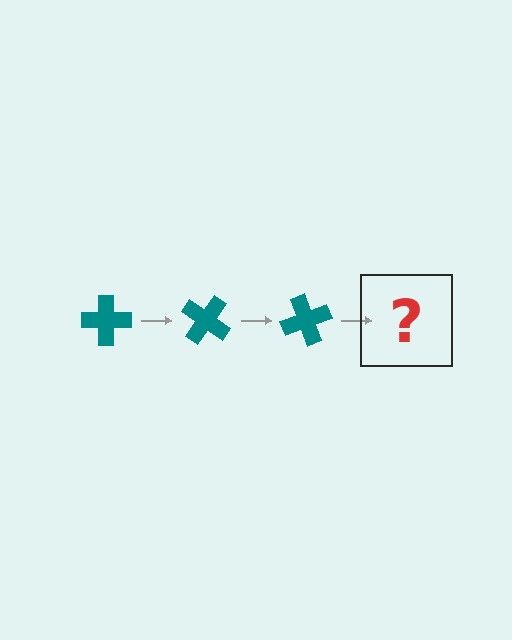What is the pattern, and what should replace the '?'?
The pattern is that the cross rotates 35 degrees each step. The '?' should be a teal cross rotated 105 degrees.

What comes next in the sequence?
The next element should be a teal cross rotated 105 degrees.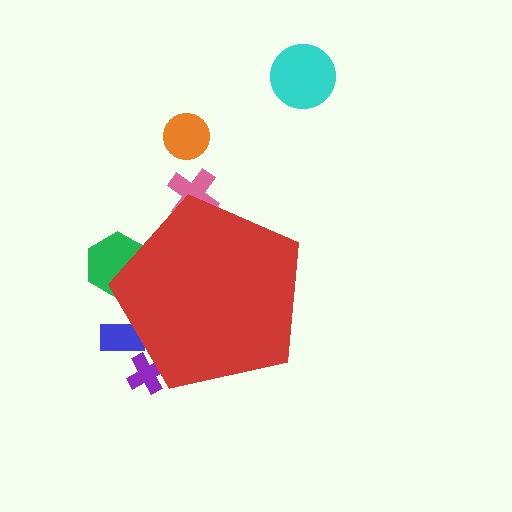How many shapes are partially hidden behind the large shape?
4 shapes are partially hidden.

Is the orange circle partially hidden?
No, the orange circle is fully visible.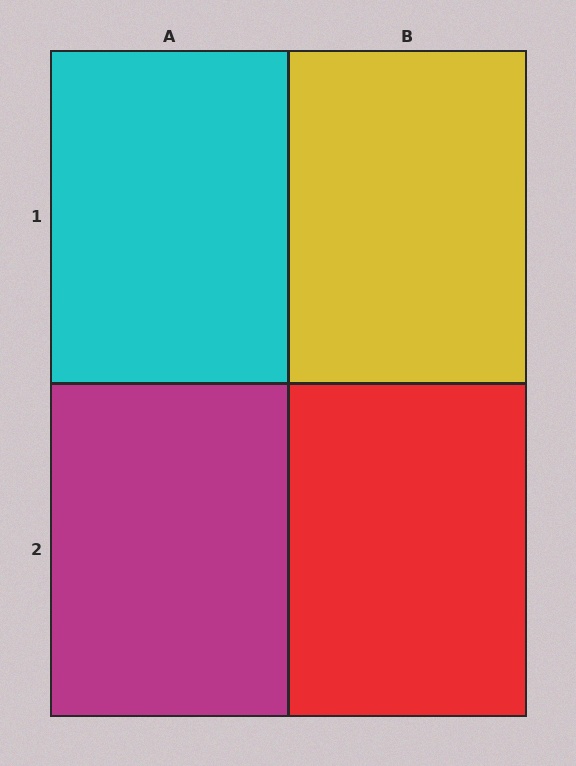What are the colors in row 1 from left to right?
Cyan, yellow.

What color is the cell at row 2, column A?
Magenta.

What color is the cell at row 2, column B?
Red.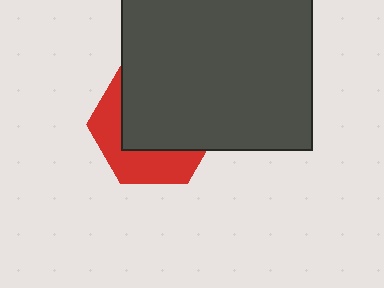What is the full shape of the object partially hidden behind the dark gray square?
The partially hidden object is a red hexagon.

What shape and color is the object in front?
The object in front is a dark gray square.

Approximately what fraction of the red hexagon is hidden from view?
Roughly 62% of the red hexagon is hidden behind the dark gray square.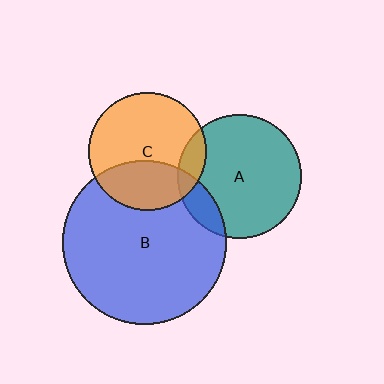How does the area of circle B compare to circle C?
Approximately 1.9 times.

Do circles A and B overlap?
Yes.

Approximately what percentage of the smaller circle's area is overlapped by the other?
Approximately 15%.